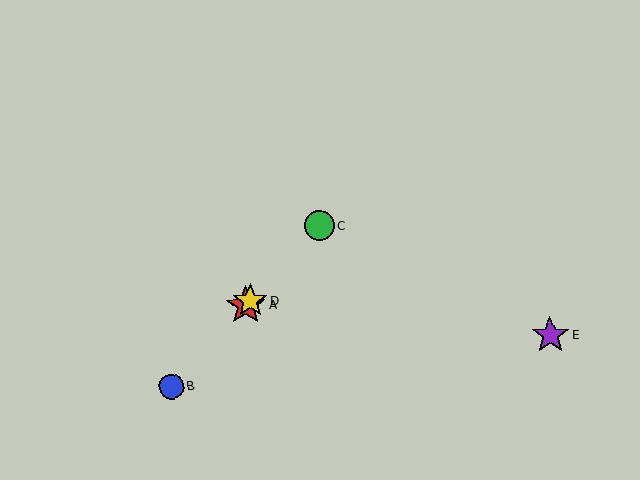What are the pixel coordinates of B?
Object B is at (171, 387).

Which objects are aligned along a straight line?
Objects A, B, C, D are aligned along a straight line.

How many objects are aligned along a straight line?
4 objects (A, B, C, D) are aligned along a straight line.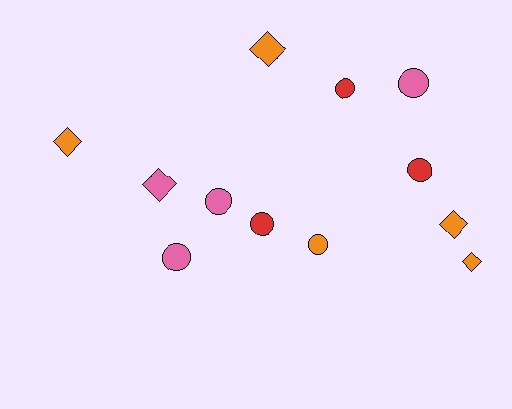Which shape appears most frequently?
Circle, with 7 objects.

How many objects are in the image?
There are 12 objects.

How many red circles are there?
There are 3 red circles.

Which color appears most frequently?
Orange, with 5 objects.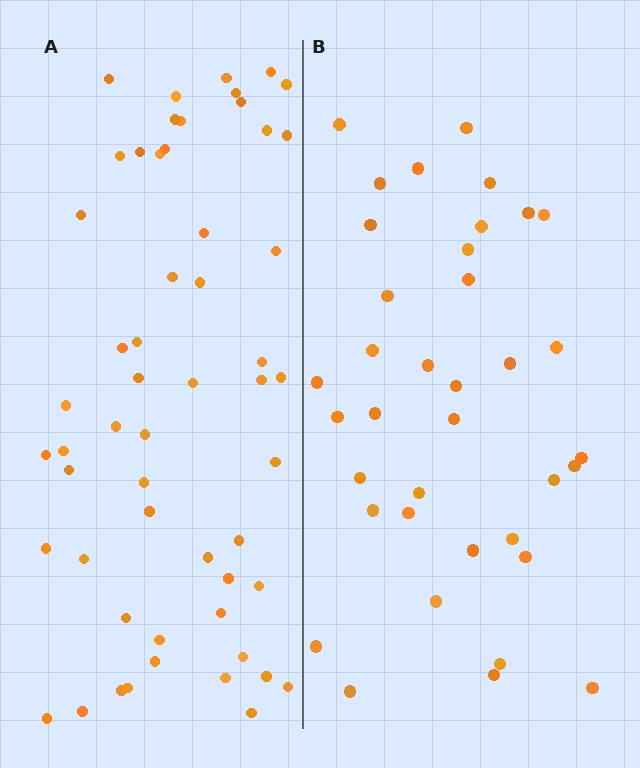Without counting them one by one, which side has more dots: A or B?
Region A (the left region) has more dots.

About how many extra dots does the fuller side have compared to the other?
Region A has approximately 20 more dots than region B.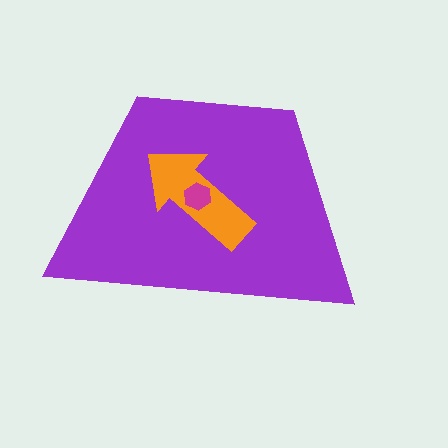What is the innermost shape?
The magenta hexagon.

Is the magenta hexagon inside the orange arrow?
Yes.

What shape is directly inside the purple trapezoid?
The orange arrow.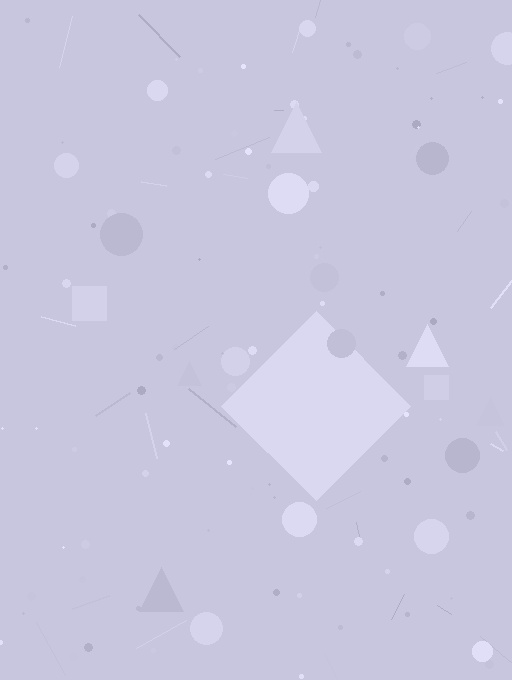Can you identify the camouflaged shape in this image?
The camouflaged shape is a diamond.